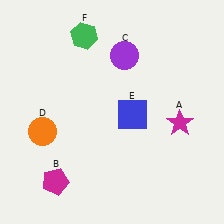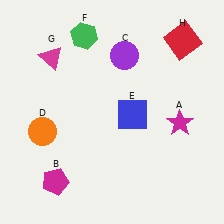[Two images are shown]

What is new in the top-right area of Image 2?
A red square (H) was added in the top-right area of Image 2.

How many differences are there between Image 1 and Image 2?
There are 2 differences between the two images.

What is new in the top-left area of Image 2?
A magenta triangle (G) was added in the top-left area of Image 2.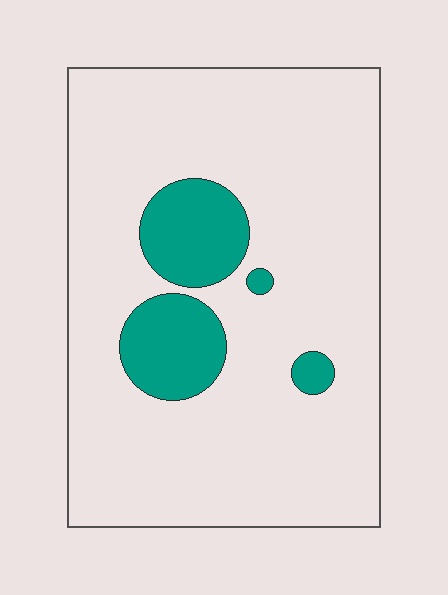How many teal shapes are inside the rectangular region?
4.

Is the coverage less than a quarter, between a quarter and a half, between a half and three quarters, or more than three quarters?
Less than a quarter.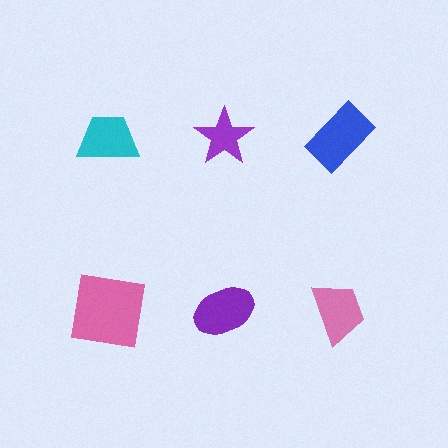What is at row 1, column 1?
A cyan trapezoid.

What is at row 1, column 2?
A purple star.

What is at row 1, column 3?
A blue rectangle.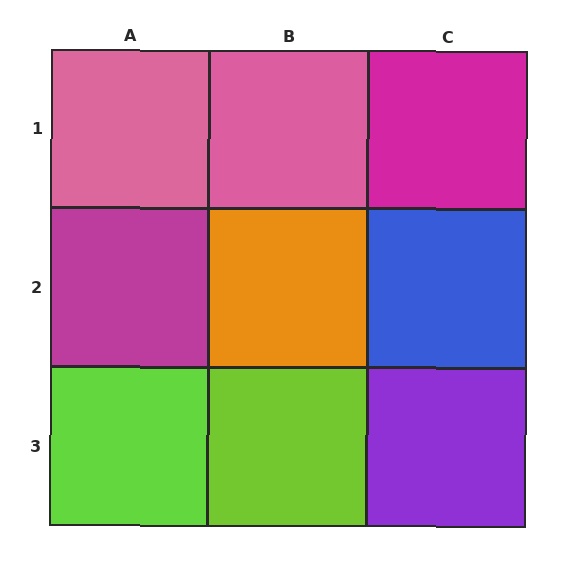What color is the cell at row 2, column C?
Blue.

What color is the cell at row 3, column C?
Purple.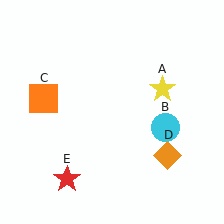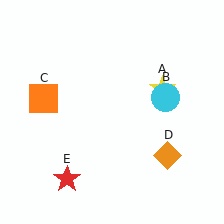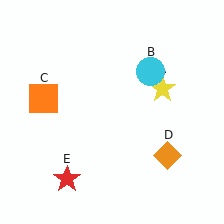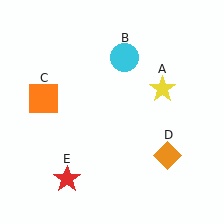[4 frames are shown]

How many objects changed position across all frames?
1 object changed position: cyan circle (object B).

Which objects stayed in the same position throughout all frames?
Yellow star (object A) and orange square (object C) and orange diamond (object D) and red star (object E) remained stationary.